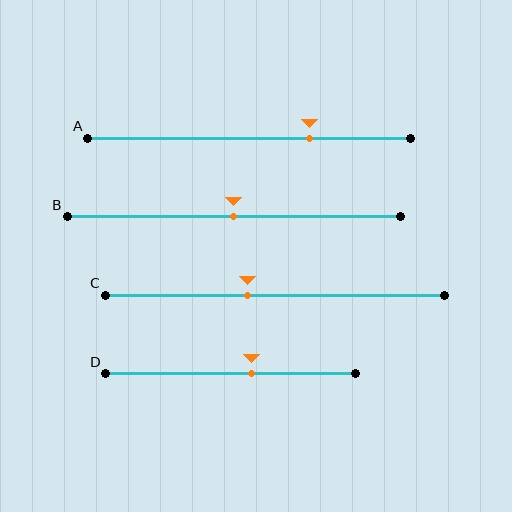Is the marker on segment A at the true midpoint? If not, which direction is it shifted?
No, the marker on segment A is shifted to the right by about 19% of the segment length.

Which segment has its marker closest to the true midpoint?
Segment B has its marker closest to the true midpoint.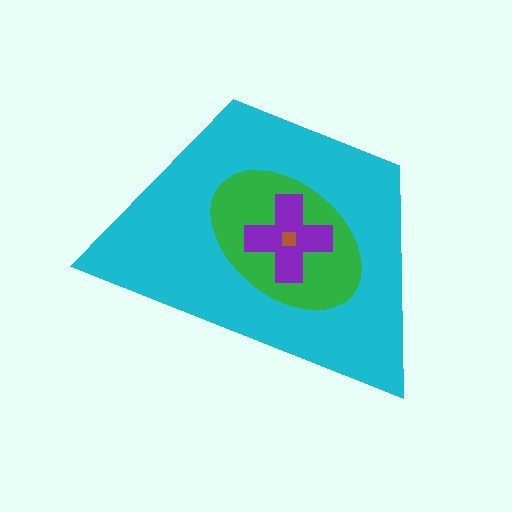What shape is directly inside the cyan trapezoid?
The green ellipse.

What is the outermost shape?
The cyan trapezoid.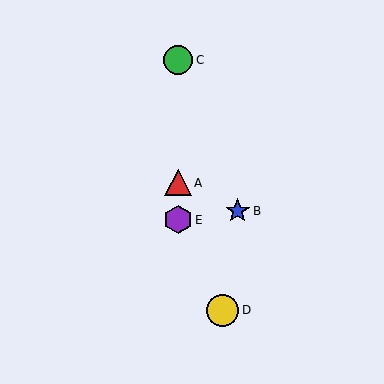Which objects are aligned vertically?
Objects A, C, E are aligned vertically.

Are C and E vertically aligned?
Yes, both are at x≈178.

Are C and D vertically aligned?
No, C is at x≈178 and D is at x≈223.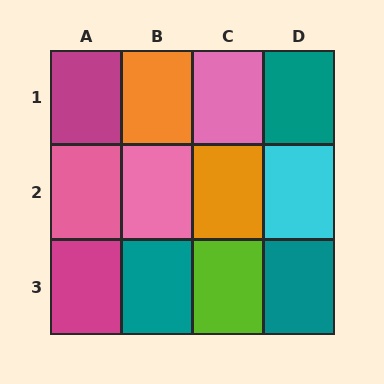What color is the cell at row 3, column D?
Teal.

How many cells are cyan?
1 cell is cyan.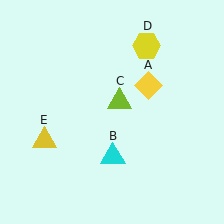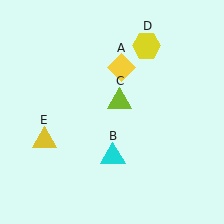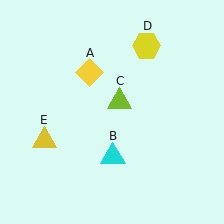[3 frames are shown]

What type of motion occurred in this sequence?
The yellow diamond (object A) rotated counterclockwise around the center of the scene.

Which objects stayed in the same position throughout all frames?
Cyan triangle (object B) and lime triangle (object C) and yellow hexagon (object D) and yellow triangle (object E) remained stationary.